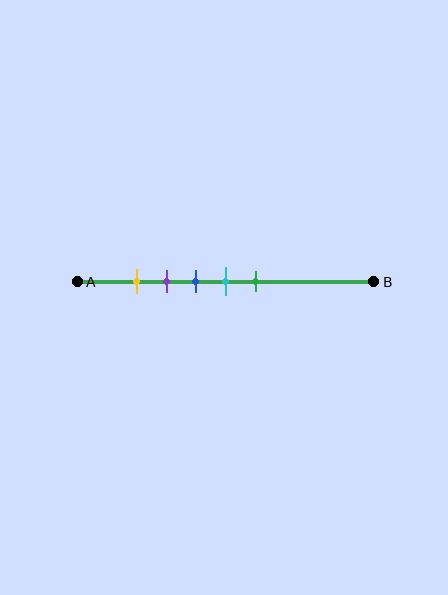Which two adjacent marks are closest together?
The yellow and purple marks are the closest adjacent pair.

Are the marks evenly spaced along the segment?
Yes, the marks are approximately evenly spaced.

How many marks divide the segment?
There are 5 marks dividing the segment.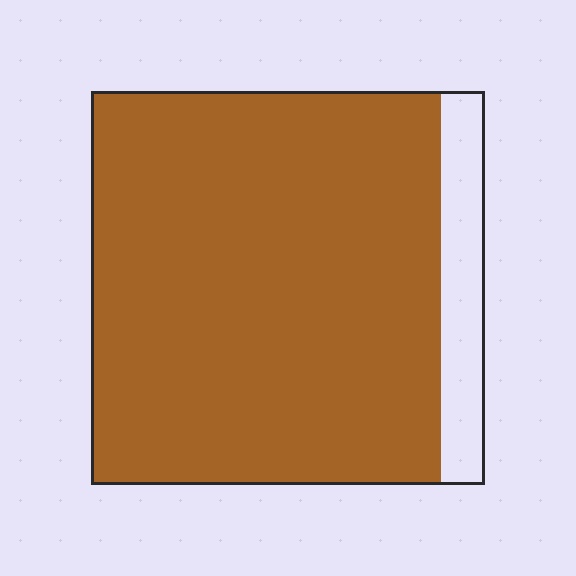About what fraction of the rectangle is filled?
About nine tenths (9/10).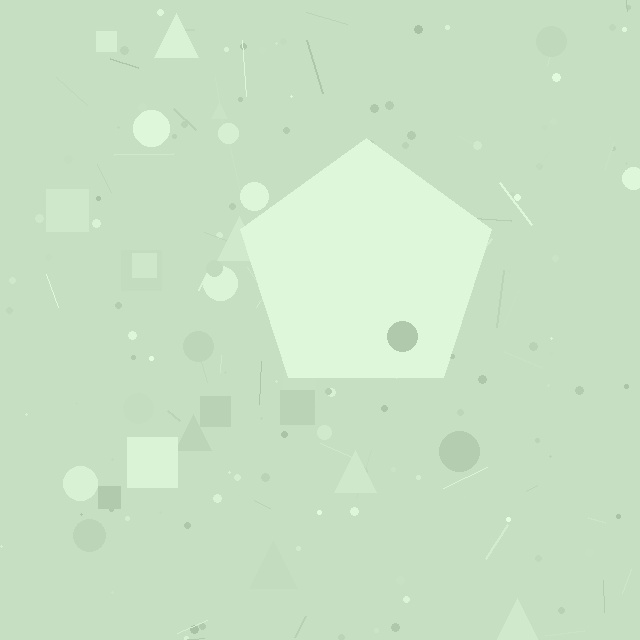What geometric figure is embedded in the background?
A pentagon is embedded in the background.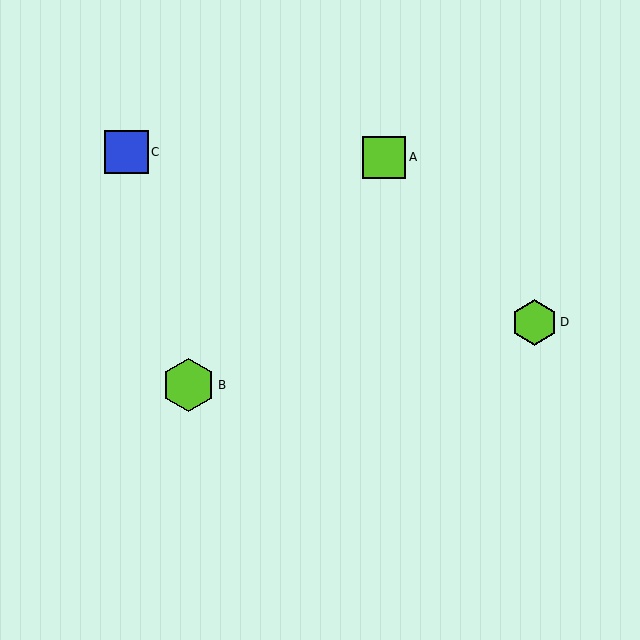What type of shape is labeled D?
Shape D is a lime hexagon.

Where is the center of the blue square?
The center of the blue square is at (127, 152).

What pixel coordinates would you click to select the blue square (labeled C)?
Click at (127, 152) to select the blue square C.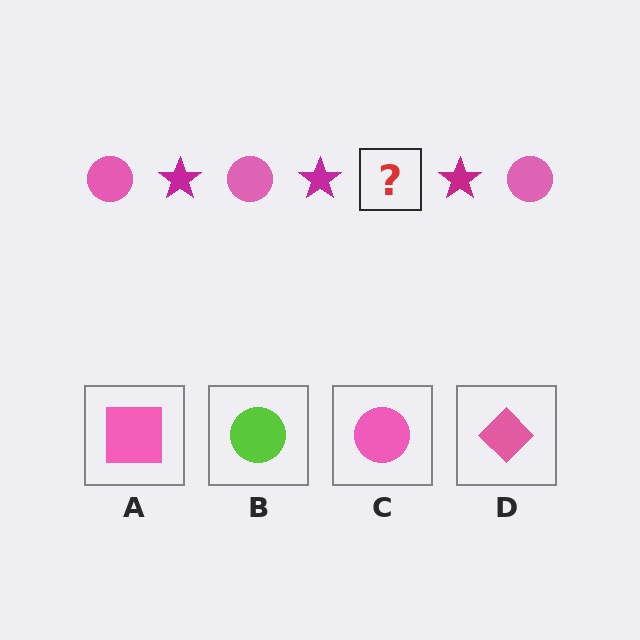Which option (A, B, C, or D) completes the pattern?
C.